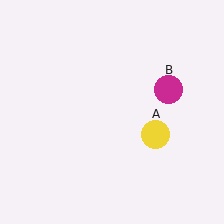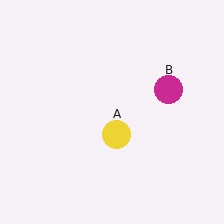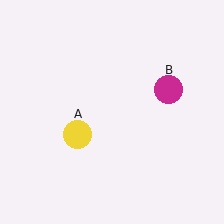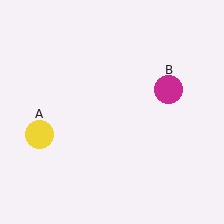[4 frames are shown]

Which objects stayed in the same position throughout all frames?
Magenta circle (object B) remained stationary.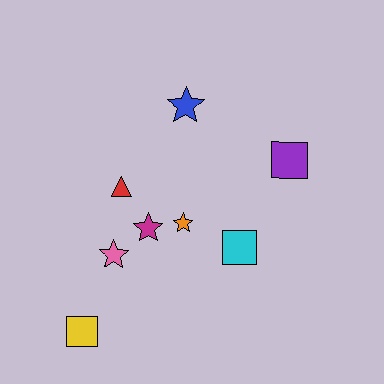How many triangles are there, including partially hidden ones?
There is 1 triangle.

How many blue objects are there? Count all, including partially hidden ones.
There is 1 blue object.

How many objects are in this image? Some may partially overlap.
There are 8 objects.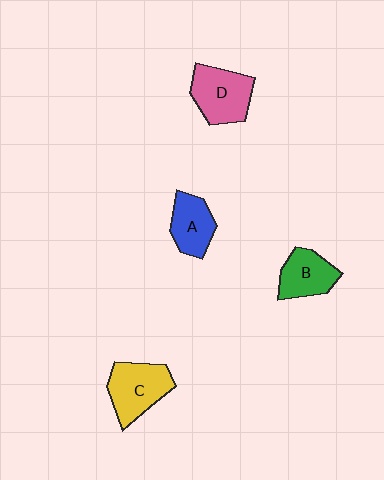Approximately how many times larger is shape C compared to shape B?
Approximately 1.3 times.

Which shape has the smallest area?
Shape A (blue).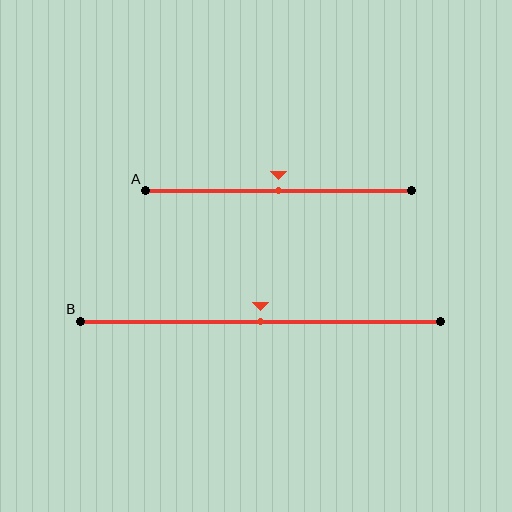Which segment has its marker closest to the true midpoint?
Segment A has its marker closest to the true midpoint.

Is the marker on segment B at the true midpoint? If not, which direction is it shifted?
Yes, the marker on segment B is at the true midpoint.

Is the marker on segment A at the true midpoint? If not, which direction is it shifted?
Yes, the marker on segment A is at the true midpoint.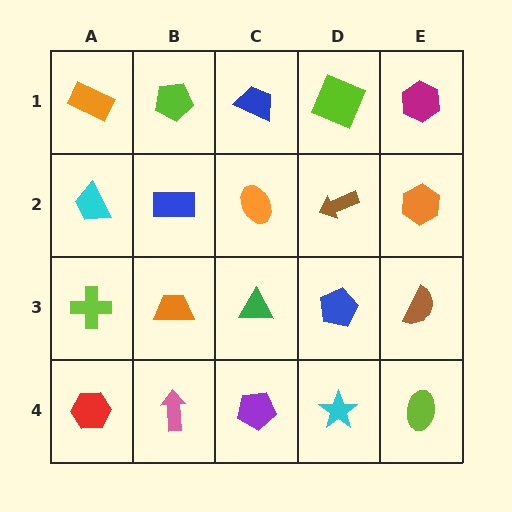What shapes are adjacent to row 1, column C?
An orange ellipse (row 2, column C), a lime pentagon (row 1, column B), a lime square (row 1, column D).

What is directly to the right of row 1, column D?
A magenta hexagon.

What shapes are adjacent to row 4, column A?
A lime cross (row 3, column A), a pink arrow (row 4, column B).